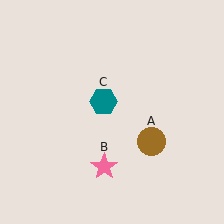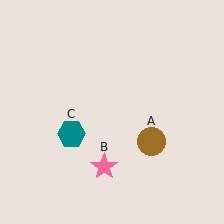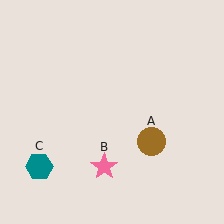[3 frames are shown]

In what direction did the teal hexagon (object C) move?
The teal hexagon (object C) moved down and to the left.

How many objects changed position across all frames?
1 object changed position: teal hexagon (object C).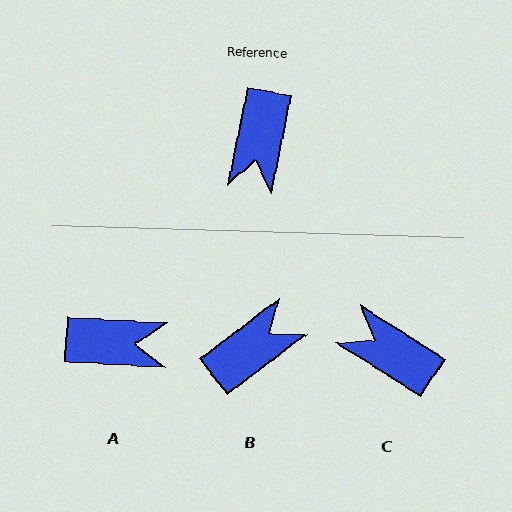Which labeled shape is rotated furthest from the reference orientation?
B, about 139 degrees away.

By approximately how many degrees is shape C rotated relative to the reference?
Approximately 111 degrees clockwise.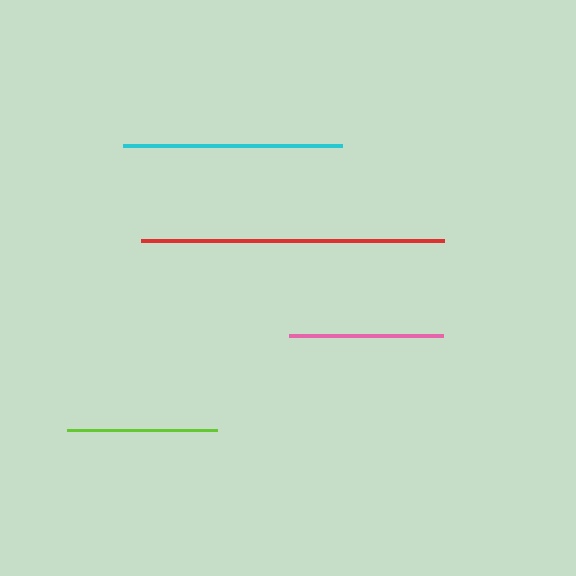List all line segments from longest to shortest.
From longest to shortest: red, cyan, pink, lime.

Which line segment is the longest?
The red line is the longest at approximately 303 pixels.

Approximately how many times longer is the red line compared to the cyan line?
The red line is approximately 1.4 times the length of the cyan line.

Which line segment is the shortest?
The lime line is the shortest at approximately 150 pixels.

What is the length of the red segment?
The red segment is approximately 303 pixels long.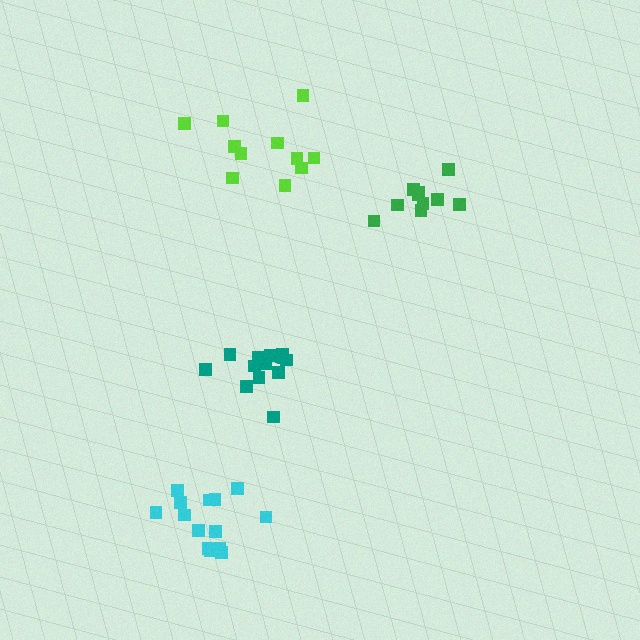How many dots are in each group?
Group 1: 14 dots, Group 2: 10 dots, Group 3: 14 dots, Group 4: 11 dots (49 total).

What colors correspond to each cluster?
The clusters are colored: teal, green, cyan, lime.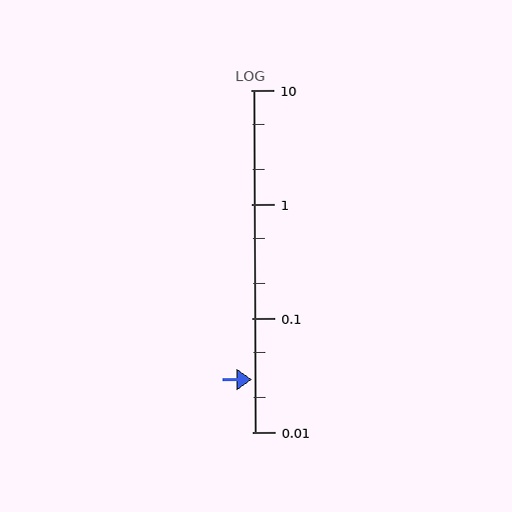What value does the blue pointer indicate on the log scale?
The pointer indicates approximately 0.029.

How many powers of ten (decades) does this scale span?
The scale spans 3 decades, from 0.01 to 10.